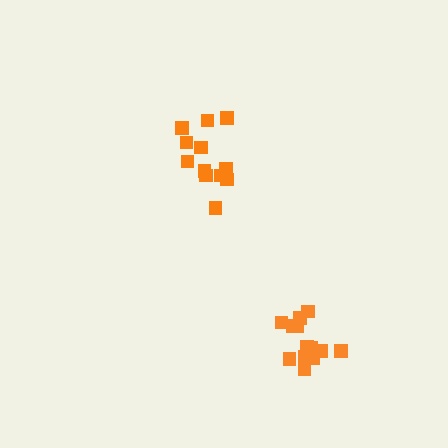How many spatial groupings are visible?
There are 2 spatial groupings.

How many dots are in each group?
Group 1: 12 dots, Group 2: 14 dots (26 total).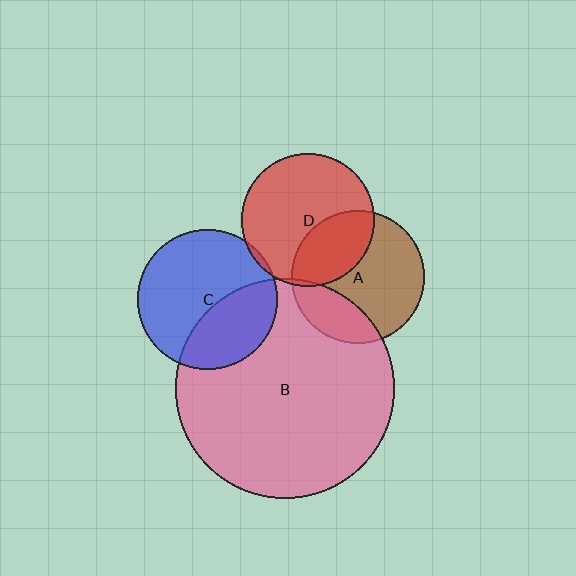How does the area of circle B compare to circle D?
Approximately 2.7 times.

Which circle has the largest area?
Circle B (pink).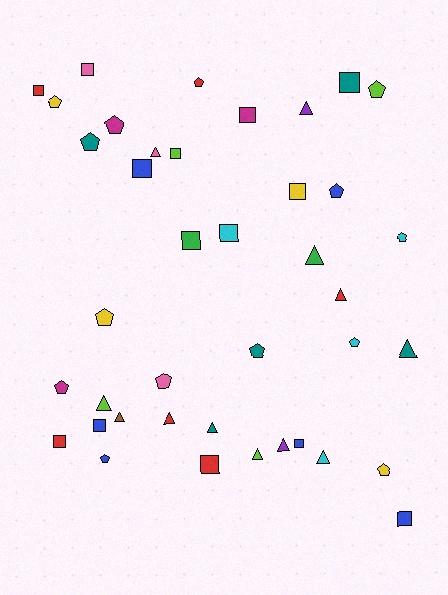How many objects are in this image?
There are 40 objects.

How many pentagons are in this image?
There are 14 pentagons.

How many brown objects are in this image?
There is 1 brown object.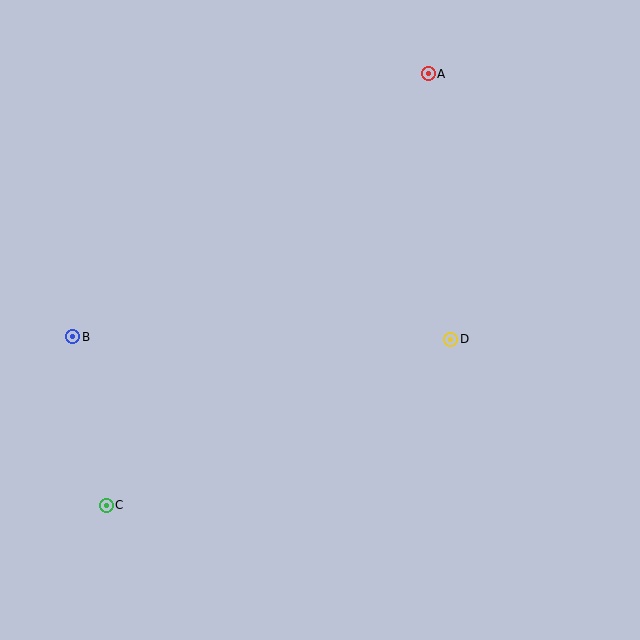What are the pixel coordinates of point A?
Point A is at (428, 74).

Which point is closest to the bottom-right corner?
Point D is closest to the bottom-right corner.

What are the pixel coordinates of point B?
Point B is at (73, 337).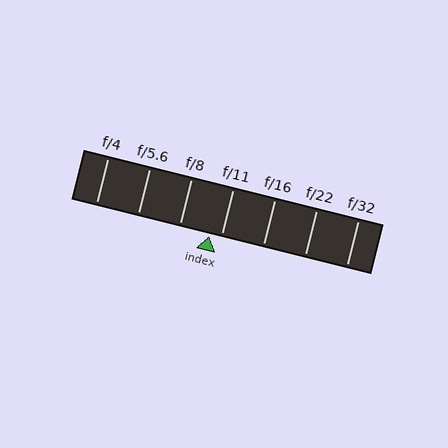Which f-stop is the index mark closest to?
The index mark is closest to f/11.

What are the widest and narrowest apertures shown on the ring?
The widest aperture shown is f/4 and the narrowest is f/32.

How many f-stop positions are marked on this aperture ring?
There are 7 f-stop positions marked.